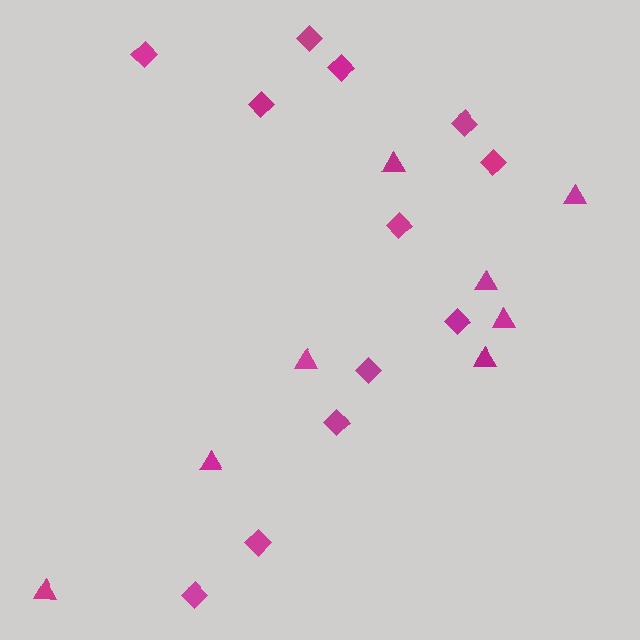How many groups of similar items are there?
There are 2 groups: one group of diamonds (12) and one group of triangles (8).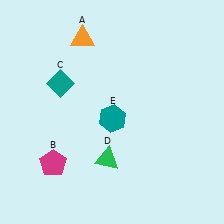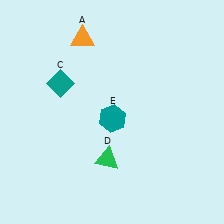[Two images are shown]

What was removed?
The magenta pentagon (B) was removed in Image 2.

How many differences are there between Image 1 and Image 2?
There is 1 difference between the two images.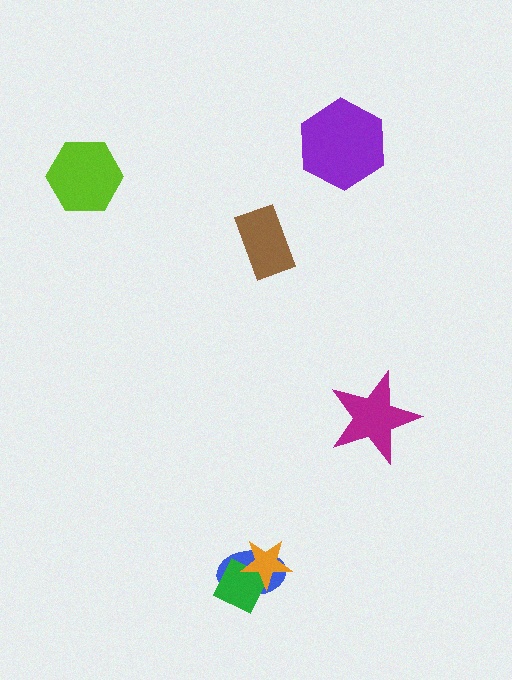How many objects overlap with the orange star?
2 objects overlap with the orange star.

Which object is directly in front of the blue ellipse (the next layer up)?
The green diamond is directly in front of the blue ellipse.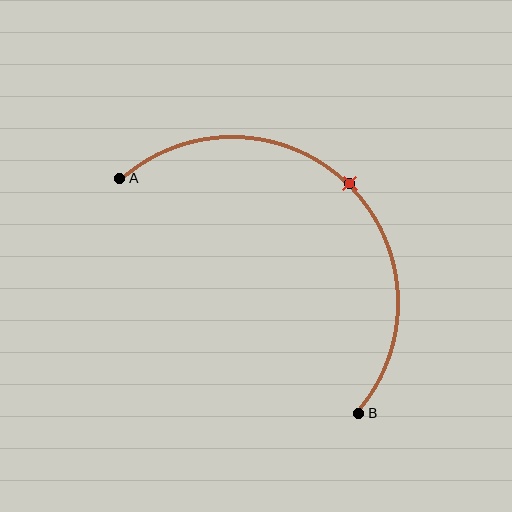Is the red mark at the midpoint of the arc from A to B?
Yes. The red mark lies on the arc at equal arc-length from both A and B — it is the arc midpoint.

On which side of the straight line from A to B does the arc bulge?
The arc bulges above and to the right of the straight line connecting A and B.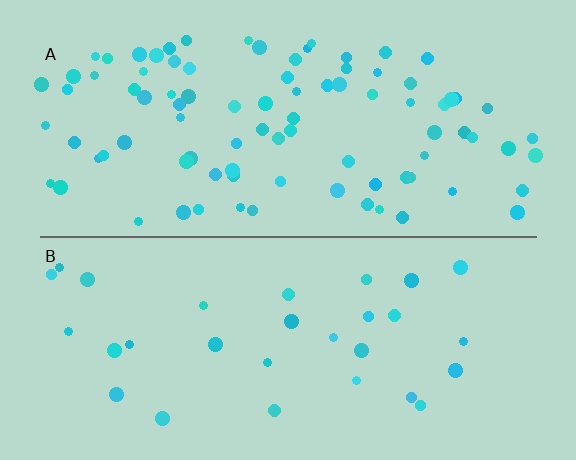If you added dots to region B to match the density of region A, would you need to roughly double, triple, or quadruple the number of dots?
Approximately triple.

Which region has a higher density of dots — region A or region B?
A (the top).